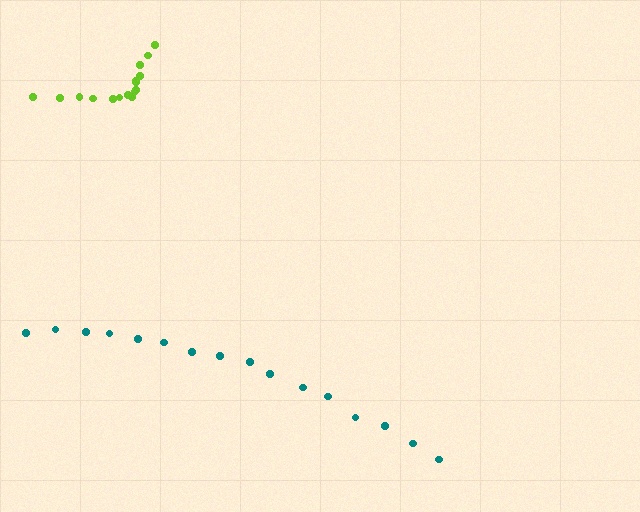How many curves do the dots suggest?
There are 2 distinct paths.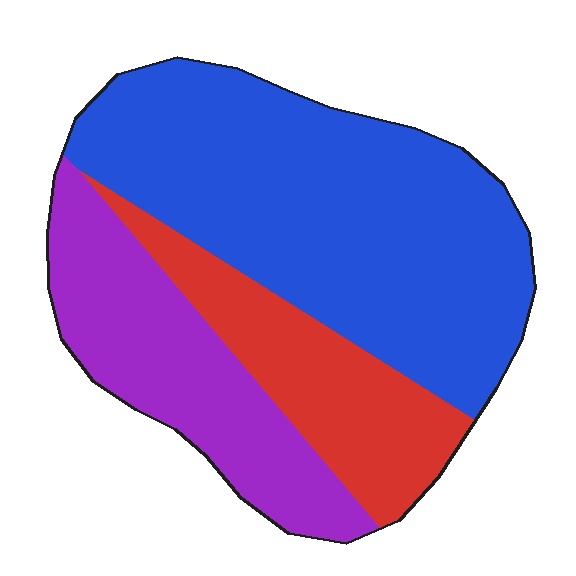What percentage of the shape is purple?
Purple covers roughly 25% of the shape.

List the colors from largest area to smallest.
From largest to smallest: blue, purple, red.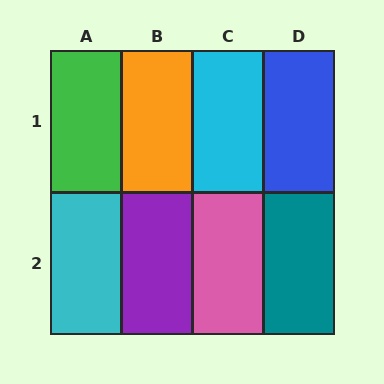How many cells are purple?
1 cell is purple.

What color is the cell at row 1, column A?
Green.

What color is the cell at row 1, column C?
Cyan.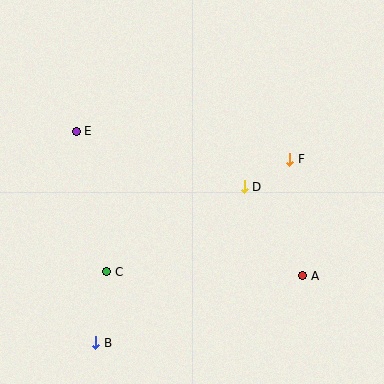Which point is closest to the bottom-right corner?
Point A is closest to the bottom-right corner.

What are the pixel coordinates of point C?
Point C is at (107, 272).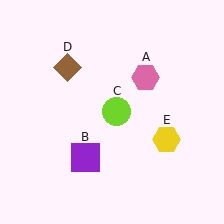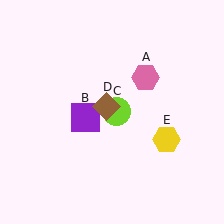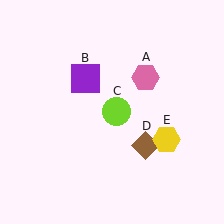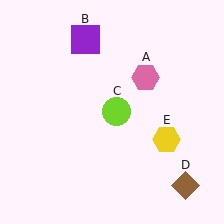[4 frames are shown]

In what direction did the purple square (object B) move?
The purple square (object B) moved up.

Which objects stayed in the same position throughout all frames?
Pink hexagon (object A) and lime circle (object C) and yellow hexagon (object E) remained stationary.